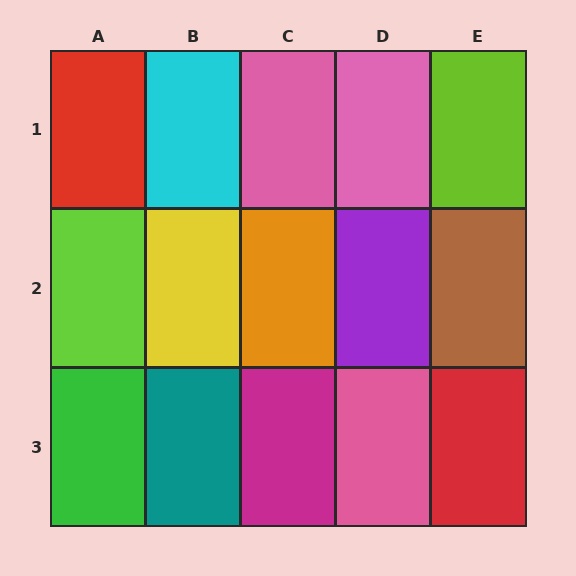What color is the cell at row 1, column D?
Pink.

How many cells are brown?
1 cell is brown.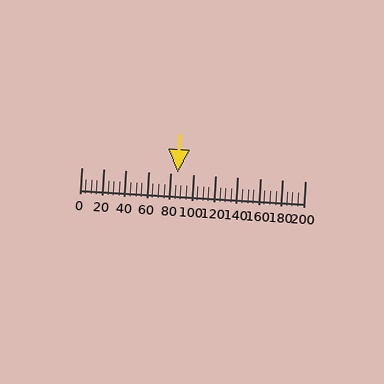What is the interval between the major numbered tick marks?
The major tick marks are spaced 20 units apart.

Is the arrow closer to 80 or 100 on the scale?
The arrow is closer to 80.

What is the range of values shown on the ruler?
The ruler shows values from 0 to 200.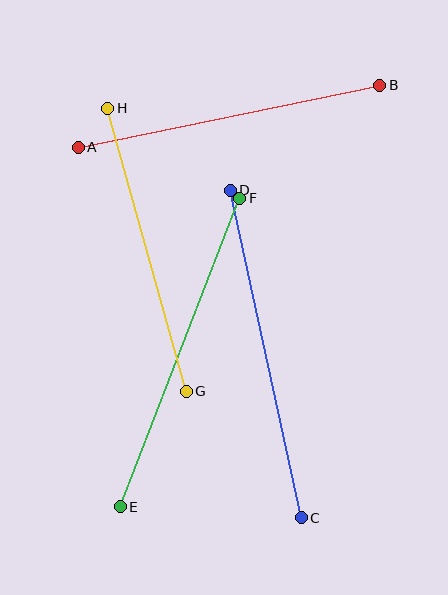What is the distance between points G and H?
The distance is approximately 294 pixels.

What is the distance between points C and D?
The distance is approximately 335 pixels.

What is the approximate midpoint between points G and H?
The midpoint is at approximately (147, 250) pixels.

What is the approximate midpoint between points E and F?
The midpoint is at approximately (180, 352) pixels.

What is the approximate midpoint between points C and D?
The midpoint is at approximately (266, 354) pixels.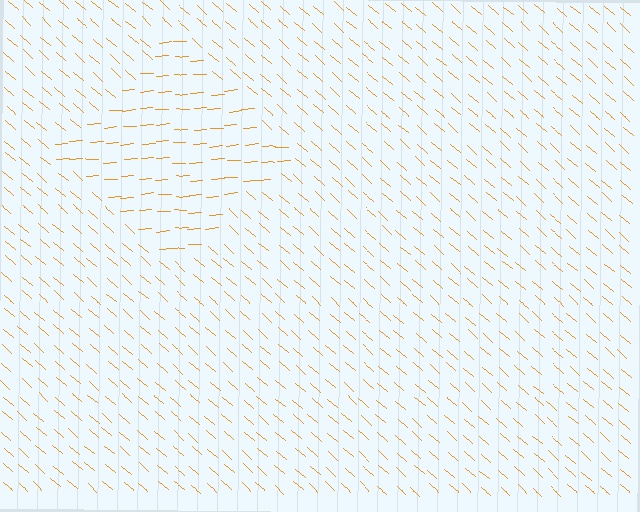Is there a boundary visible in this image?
Yes, there is a texture boundary formed by a change in line orientation.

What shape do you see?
I see a diamond.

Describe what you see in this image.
The image is filled with small orange line segments. A diamond region in the image has lines oriented differently from the surrounding lines, creating a visible texture boundary.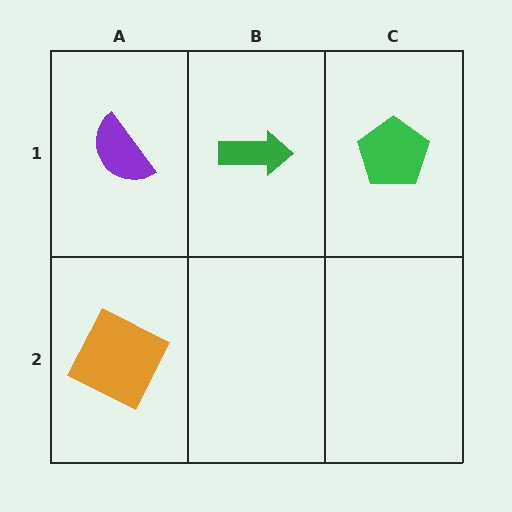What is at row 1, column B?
A green arrow.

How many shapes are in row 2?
1 shape.